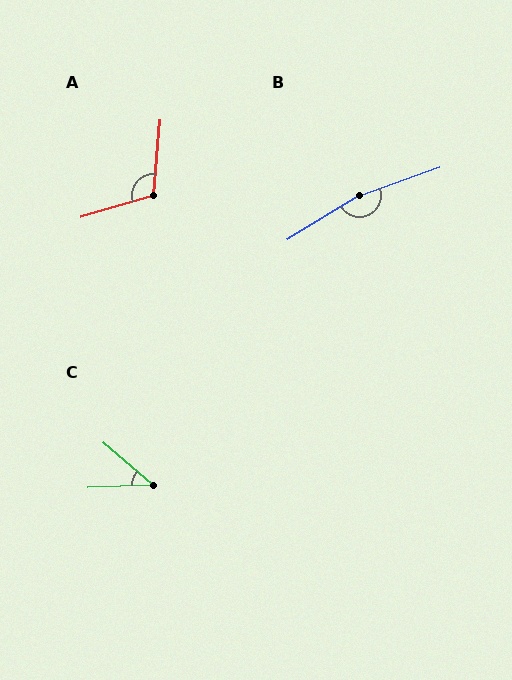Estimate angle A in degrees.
Approximately 112 degrees.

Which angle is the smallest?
C, at approximately 43 degrees.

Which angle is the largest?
B, at approximately 168 degrees.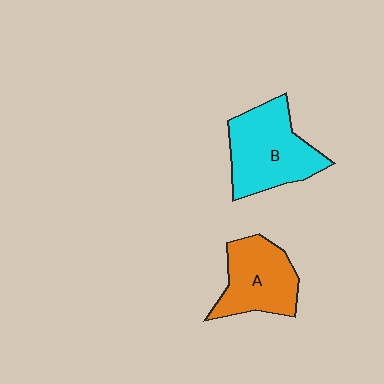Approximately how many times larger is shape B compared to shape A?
Approximately 1.2 times.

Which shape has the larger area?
Shape B (cyan).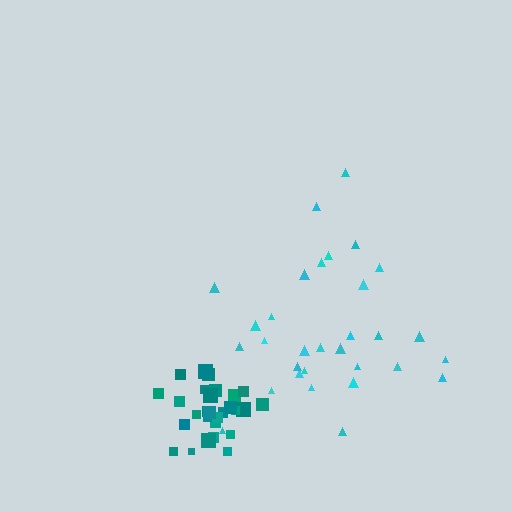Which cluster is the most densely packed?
Teal.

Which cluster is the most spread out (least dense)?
Cyan.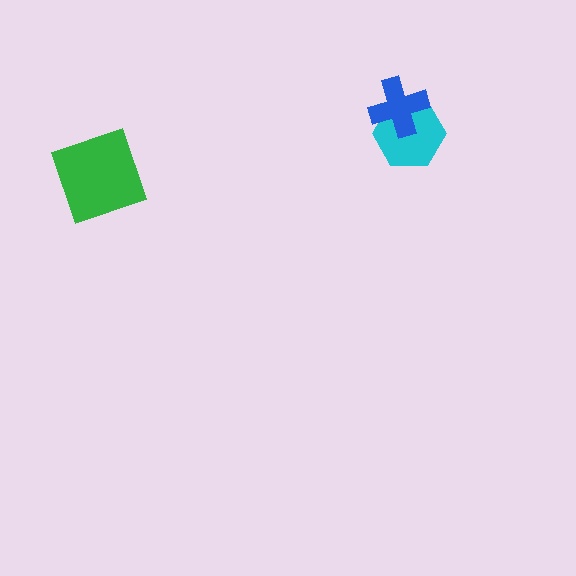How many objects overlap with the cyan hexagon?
1 object overlaps with the cyan hexagon.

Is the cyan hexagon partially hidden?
Yes, it is partially covered by another shape.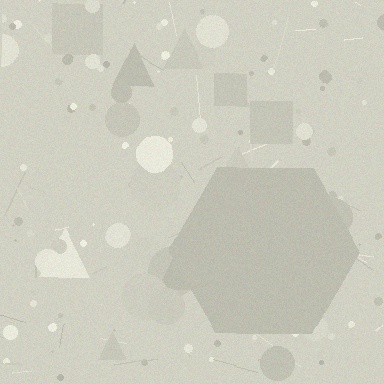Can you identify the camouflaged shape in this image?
The camouflaged shape is a hexagon.